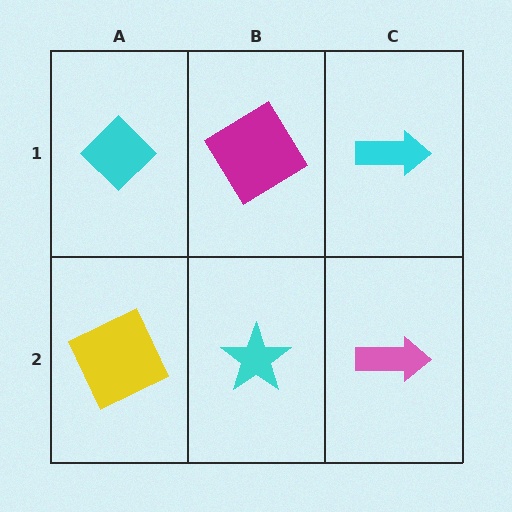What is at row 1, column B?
A magenta diamond.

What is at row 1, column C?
A cyan arrow.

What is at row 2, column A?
A yellow square.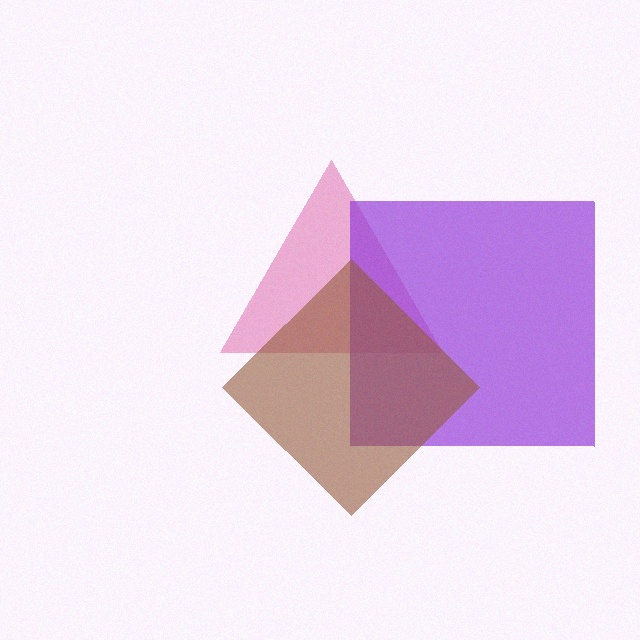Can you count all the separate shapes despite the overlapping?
Yes, there are 3 separate shapes.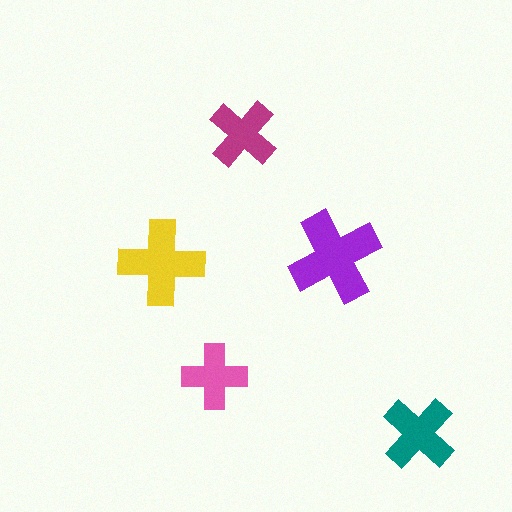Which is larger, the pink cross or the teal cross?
The teal one.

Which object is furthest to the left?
The yellow cross is leftmost.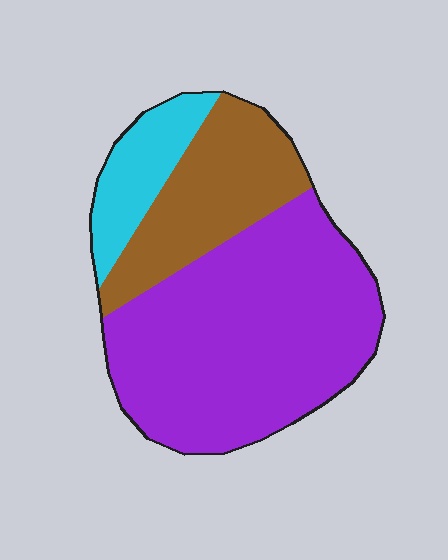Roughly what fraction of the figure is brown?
Brown covers 25% of the figure.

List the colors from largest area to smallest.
From largest to smallest: purple, brown, cyan.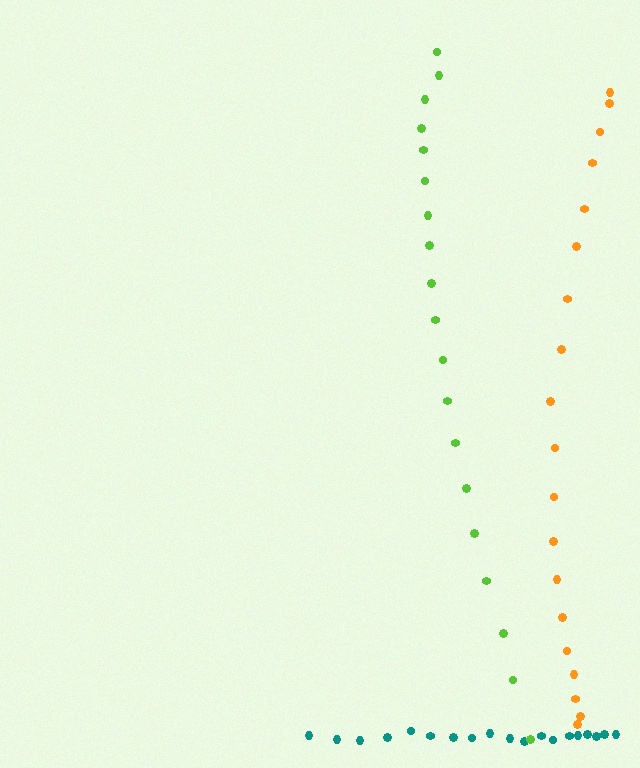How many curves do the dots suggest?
There are 3 distinct paths.